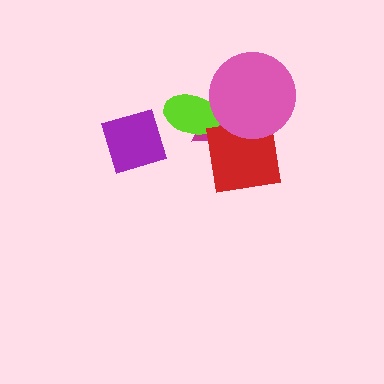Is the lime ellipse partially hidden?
Yes, it is partially covered by another shape.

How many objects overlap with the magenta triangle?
3 objects overlap with the magenta triangle.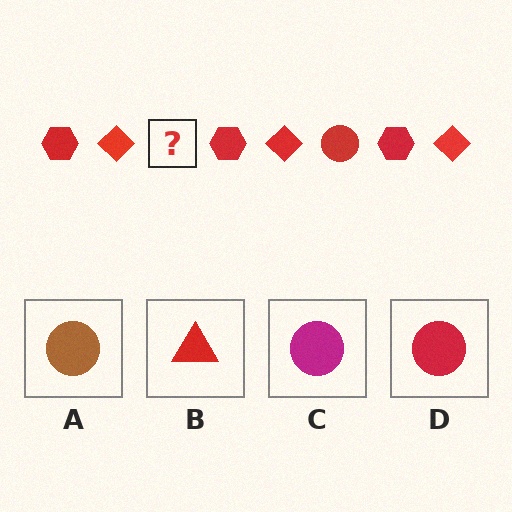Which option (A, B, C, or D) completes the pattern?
D.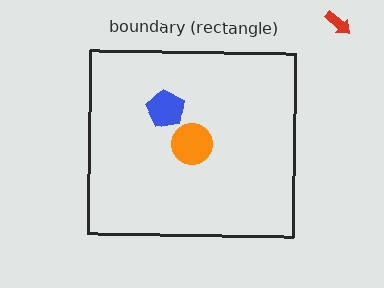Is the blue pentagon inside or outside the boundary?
Inside.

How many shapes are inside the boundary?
2 inside, 1 outside.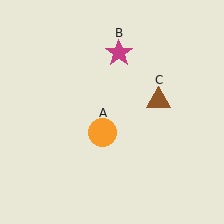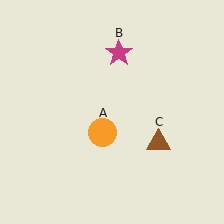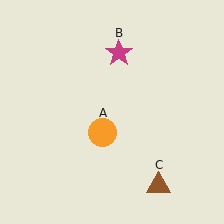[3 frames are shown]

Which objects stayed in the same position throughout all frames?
Orange circle (object A) and magenta star (object B) remained stationary.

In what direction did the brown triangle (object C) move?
The brown triangle (object C) moved down.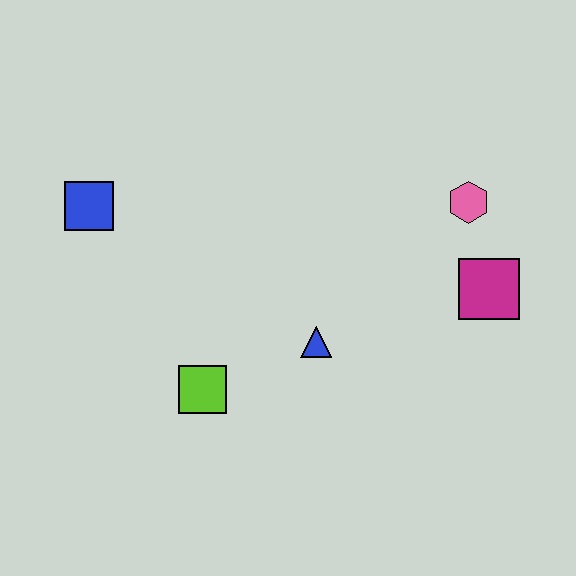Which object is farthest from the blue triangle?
The blue square is farthest from the blue triangle.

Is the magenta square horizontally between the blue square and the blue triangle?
No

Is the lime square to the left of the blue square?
No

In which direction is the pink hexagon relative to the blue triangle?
The pink hexagon is to the right of the blue triangle.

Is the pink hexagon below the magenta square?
No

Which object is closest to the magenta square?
The pink hexagon is closest to the magenta square.